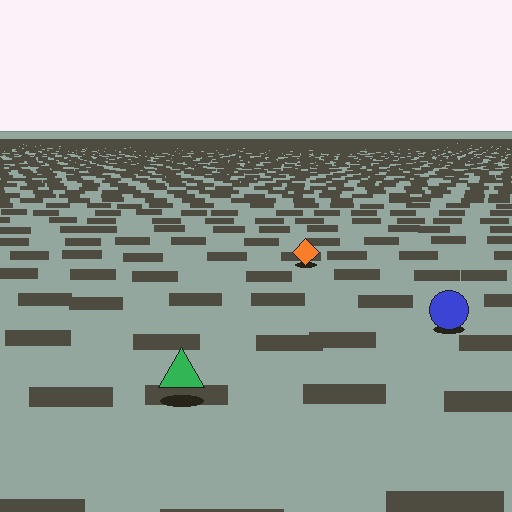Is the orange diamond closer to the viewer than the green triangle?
No. The green triangle is closer — you can tell from the texture gradient: the ground texture is coarser near it.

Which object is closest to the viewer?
The green triangle is closest. The texture marks near it are larger and more spread out.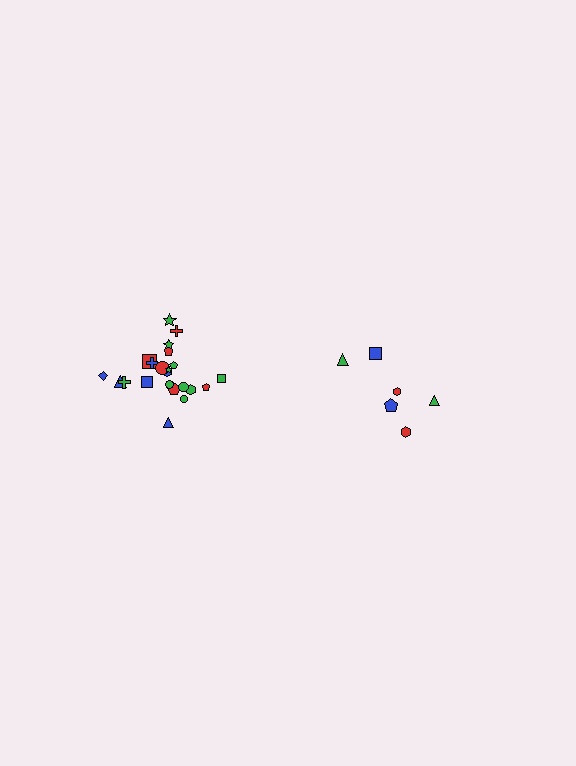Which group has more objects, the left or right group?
The left group.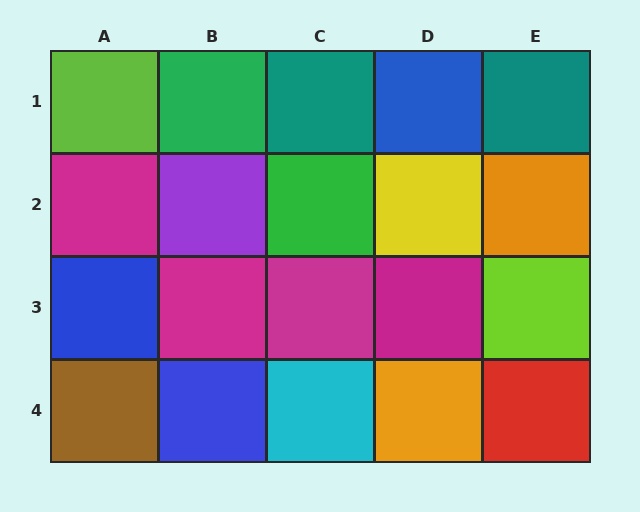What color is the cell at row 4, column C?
Cyan.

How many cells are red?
1 cell is red.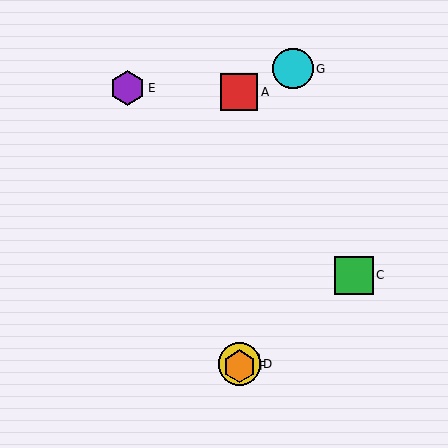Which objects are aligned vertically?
Objects A, B, D, F are aligned vertically.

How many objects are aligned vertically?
4 objects (A, B, D, F) are aligned vertically.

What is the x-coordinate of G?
Object G is at x≈293.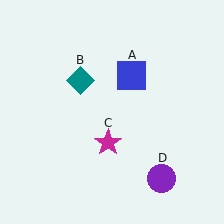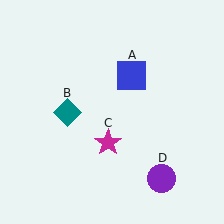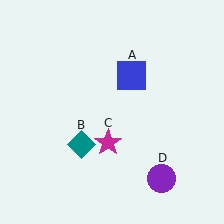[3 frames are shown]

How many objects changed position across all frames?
1 object changed position: teal diamond (object B).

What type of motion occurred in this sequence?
The teal diamond (object B) rotated counterclockwise around the center of the scene.